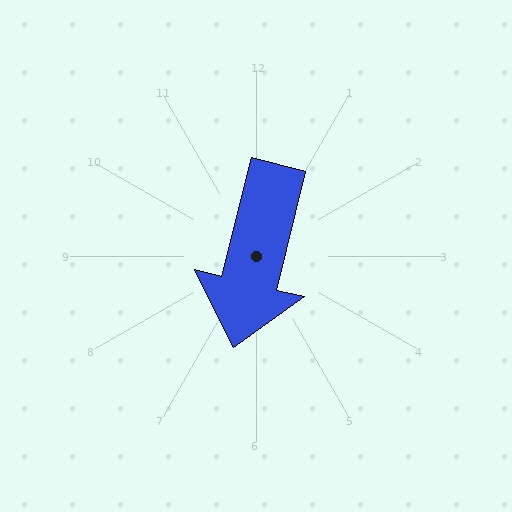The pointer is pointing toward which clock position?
Roughly 6 o'clock.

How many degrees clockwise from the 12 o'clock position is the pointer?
Approximately 194 degrees.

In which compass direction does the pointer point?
South.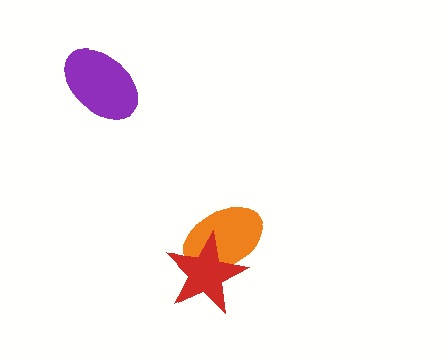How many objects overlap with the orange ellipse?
1 object overlaps with the orange ellipse.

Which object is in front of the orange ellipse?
The red star is in front of the orange ellipse.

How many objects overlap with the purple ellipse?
0 objects overlap with the purple ellipse.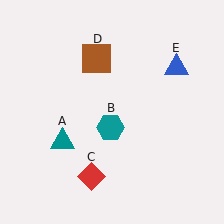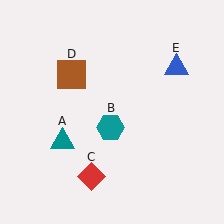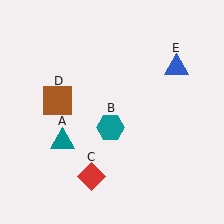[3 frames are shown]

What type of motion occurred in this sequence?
The brown square (object D) rotated counterclockwise around the center of the scene.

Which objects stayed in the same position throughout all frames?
Teal triangle (object A) and teal hexagon (object B) and red diamond (object C) and blue triangle (object E) remained stationary.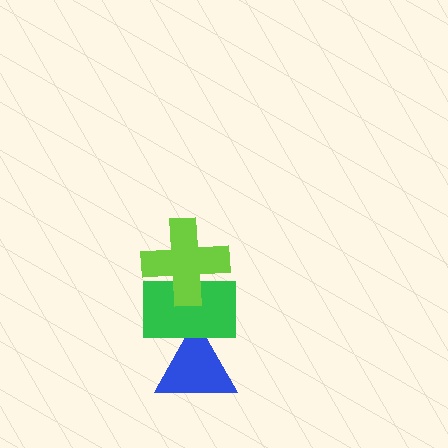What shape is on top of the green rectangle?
The lime cross is on top of the green rectangle.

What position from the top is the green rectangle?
The green rectangle is 2nd from the top.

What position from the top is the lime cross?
The lime cross is 1st from the top.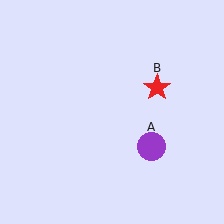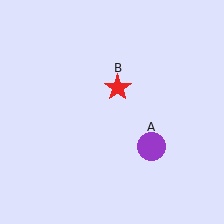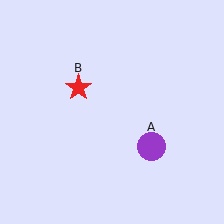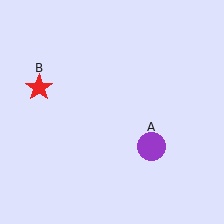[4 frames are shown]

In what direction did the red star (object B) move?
The red star (object B) moved left.